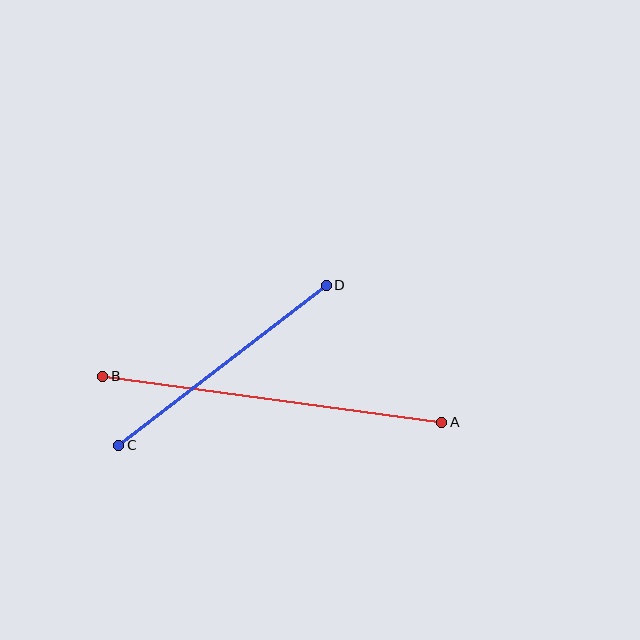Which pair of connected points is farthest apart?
Points A and B are farthest apart.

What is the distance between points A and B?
The distance is approximately 342 pixels.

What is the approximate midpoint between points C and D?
The midpoint is at approximately (223, 365) pixels.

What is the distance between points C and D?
The distance is approximately 262 pixels.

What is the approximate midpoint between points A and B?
The midpoint is at approximately (272, 399) pixels.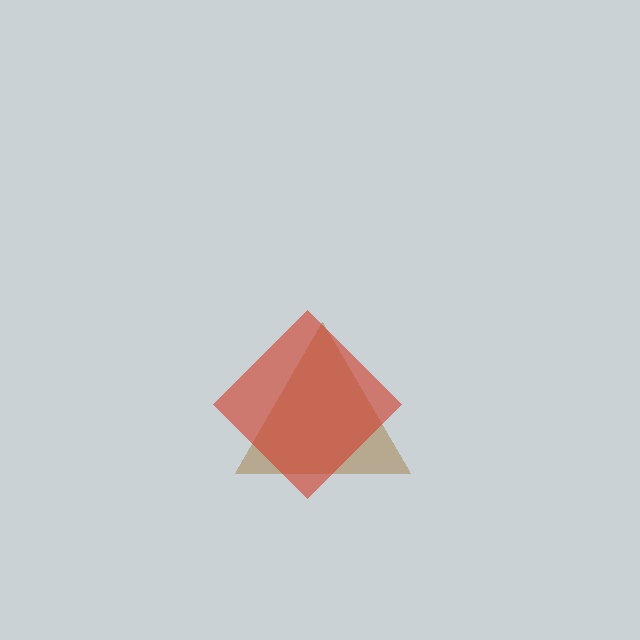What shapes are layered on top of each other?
The layered shapes are: a brown triangle, a red diamond.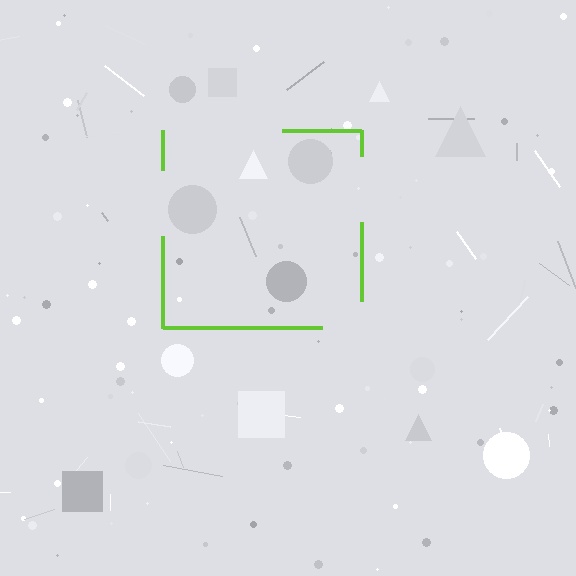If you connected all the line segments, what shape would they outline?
They would outline a square.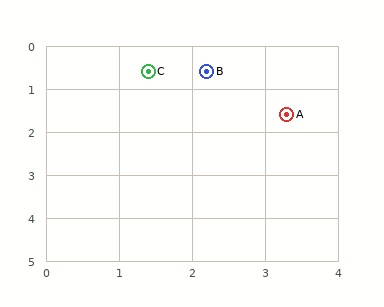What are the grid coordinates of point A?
Point A is at approximately (3.3, 1.6).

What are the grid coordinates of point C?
Point C is at approximately (1.4, 0.6).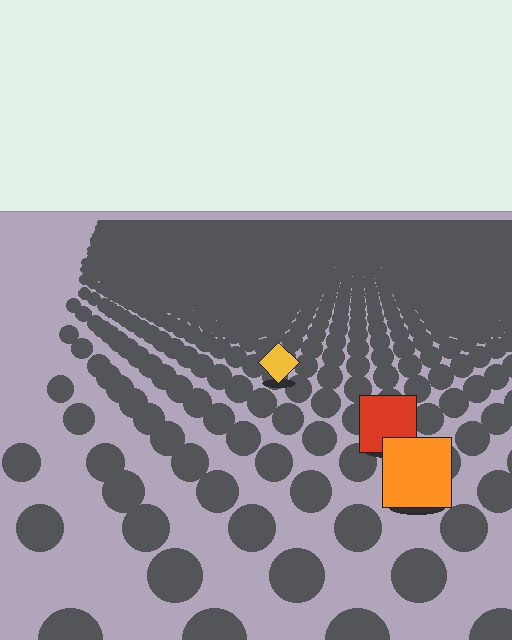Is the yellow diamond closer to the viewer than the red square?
No. The red square is closer — you can tell from the texture gradient: the ground texture is coarser near it.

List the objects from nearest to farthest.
From nearest to farthest: the orange square, the red square, the yellow diamond.